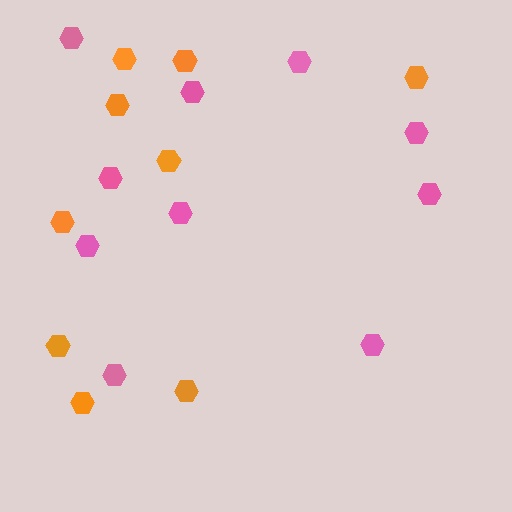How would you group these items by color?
There are 2 groups: one group of pink hexagons (10) and one group of orange hexagons (9).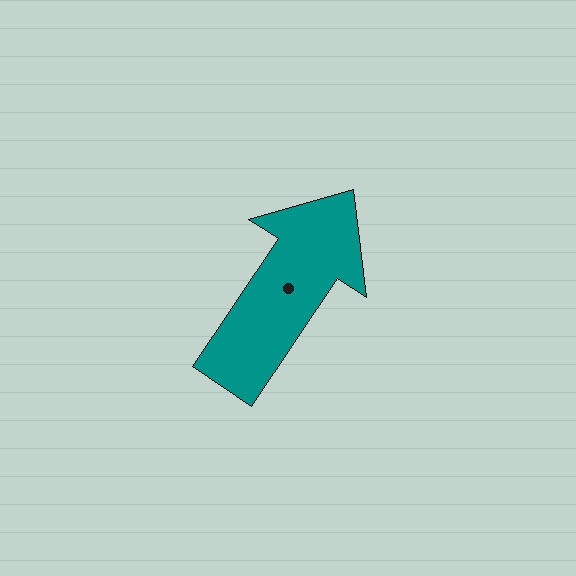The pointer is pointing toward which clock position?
Roughly 1 o'clock.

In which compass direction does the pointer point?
Northeast.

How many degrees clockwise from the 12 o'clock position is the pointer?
Approximately 34 degrees.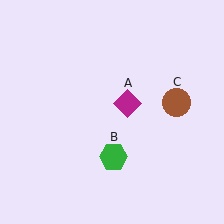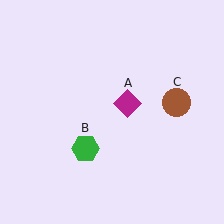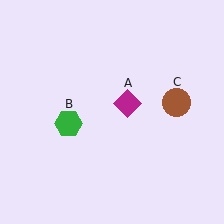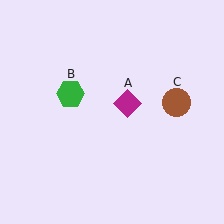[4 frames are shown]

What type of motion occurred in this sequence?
The green hexagon (object B) rotated clockwise around the center of the scene.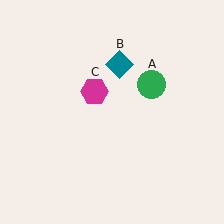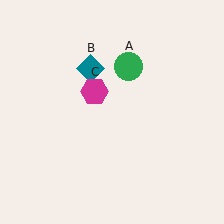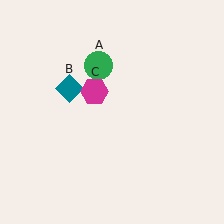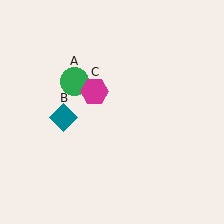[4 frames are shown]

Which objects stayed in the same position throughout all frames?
Magenta hexagon (object C) remained stationary.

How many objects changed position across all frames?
2 objects changed position: green circle (object A), teal diamond (object B).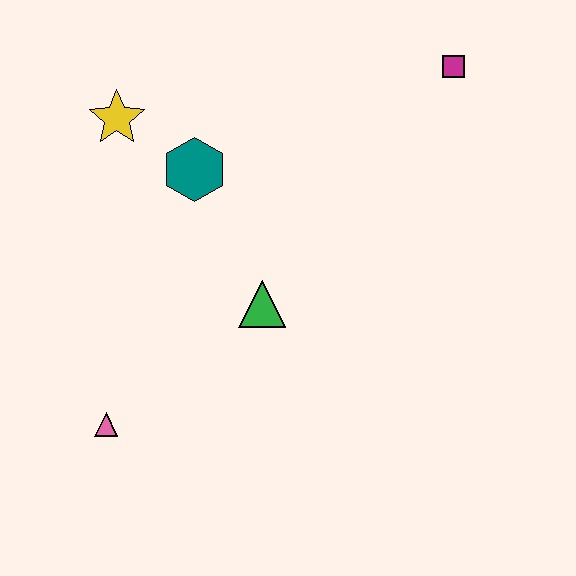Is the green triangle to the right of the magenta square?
No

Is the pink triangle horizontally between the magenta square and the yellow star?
No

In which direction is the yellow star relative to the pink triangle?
The yellow star is above the pink triangle.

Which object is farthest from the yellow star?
The magenta square is farthest from the yellow star.